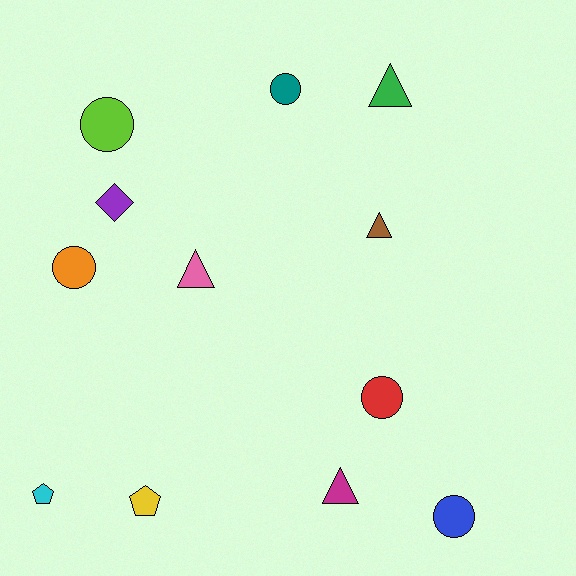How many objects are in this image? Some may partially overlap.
There are 12 objects.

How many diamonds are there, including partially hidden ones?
There is 1 diamond.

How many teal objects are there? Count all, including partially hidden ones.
There is 1 teal object.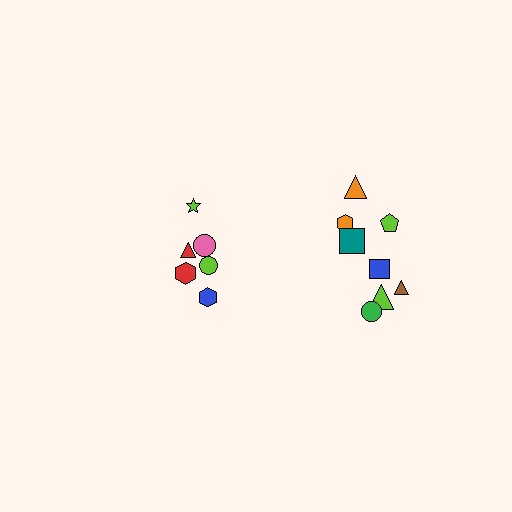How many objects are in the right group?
There are 8 objects.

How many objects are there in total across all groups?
There are 14 objects.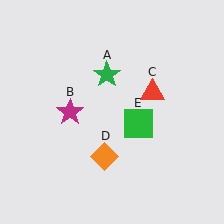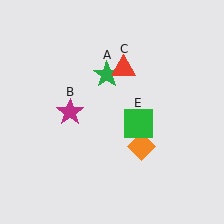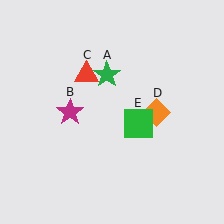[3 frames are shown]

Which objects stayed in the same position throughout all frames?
Green star (object A) and magenta star (object B) and green square (object E) remained stationary.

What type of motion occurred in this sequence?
The red triangle (object C), orange diamond (object D) rotated counterclockwise around the center of the scene.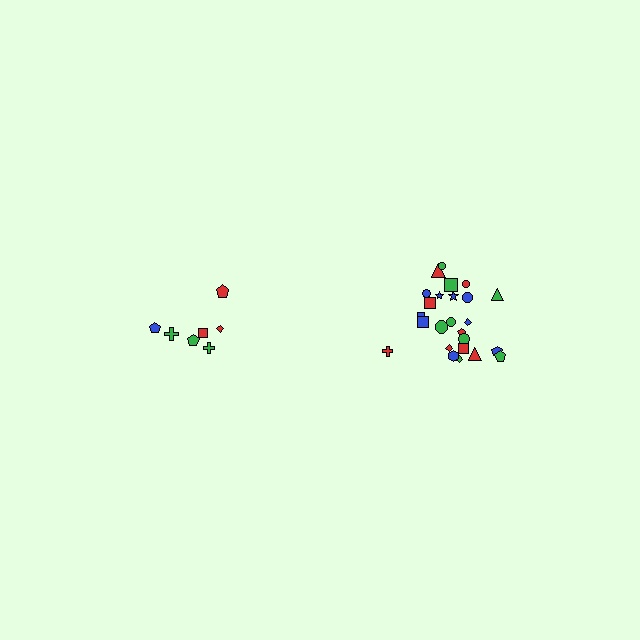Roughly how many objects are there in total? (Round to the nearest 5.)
Roughly 30 objects in total.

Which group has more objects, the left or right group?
The right group.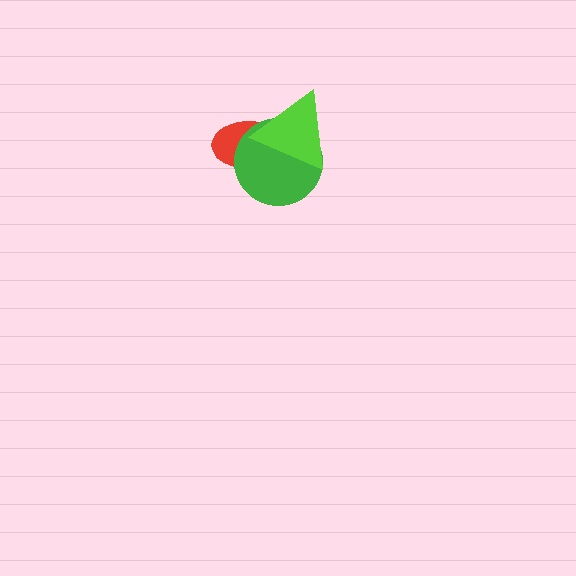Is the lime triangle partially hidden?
No, no other shape covers it.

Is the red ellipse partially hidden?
Yes, it is partially covered by another shape.